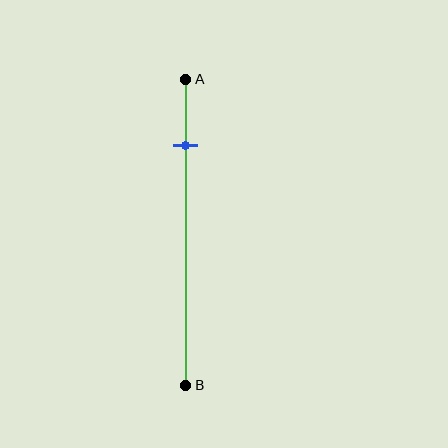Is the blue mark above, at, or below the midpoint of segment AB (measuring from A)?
The blue mark is above the midpoint of segment AB.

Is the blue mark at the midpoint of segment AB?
No, the mark is at about 20% from A, not at the 50% midpoint.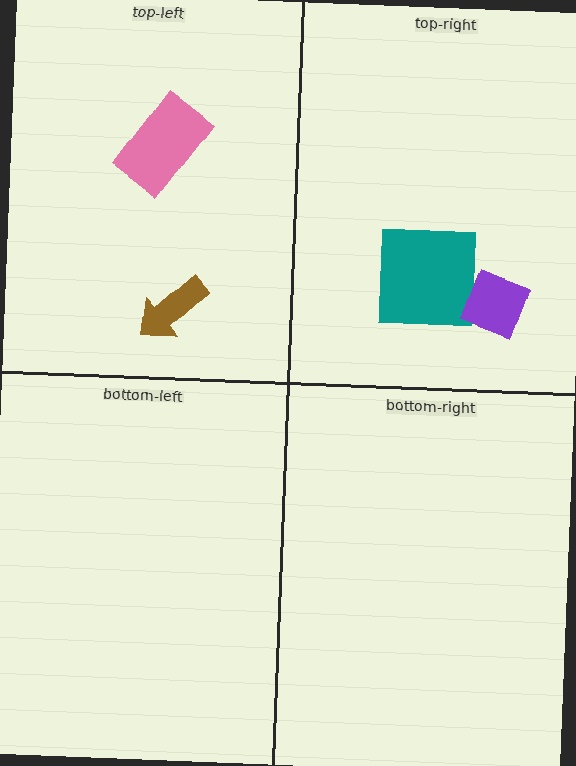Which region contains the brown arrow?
The top-left region.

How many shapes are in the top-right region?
2.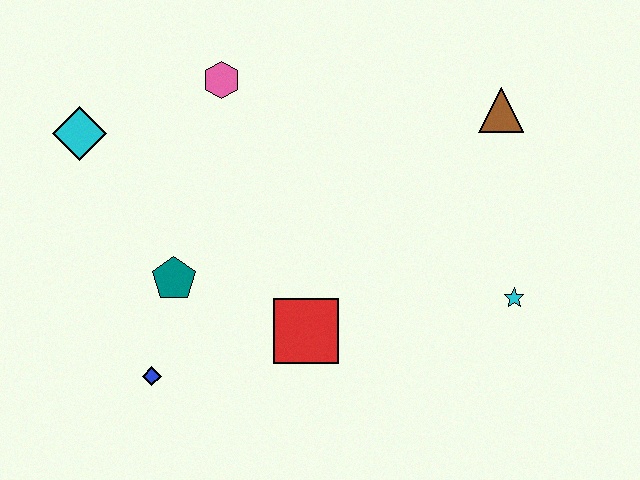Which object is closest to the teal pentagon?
The blue diamond is closest to the teal pentagon.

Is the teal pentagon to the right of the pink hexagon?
No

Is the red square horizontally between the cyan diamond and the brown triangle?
Yes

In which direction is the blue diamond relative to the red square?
The blue diamond is to the left of the red square.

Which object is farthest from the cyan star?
The cyan diamond is farthest from the cyan star.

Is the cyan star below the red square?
No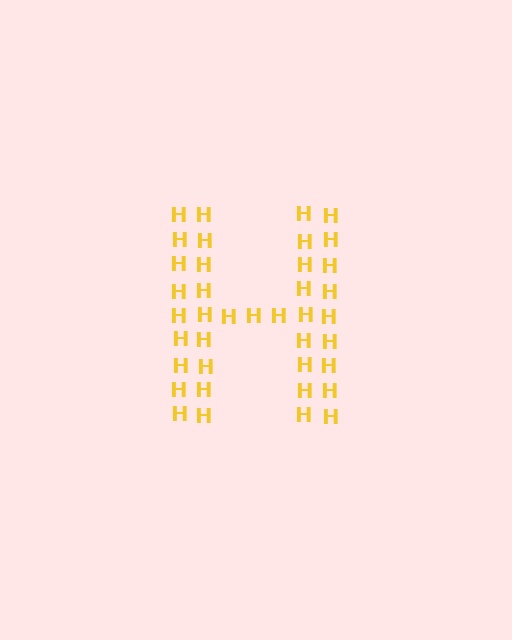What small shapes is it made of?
It is made of small letter H's.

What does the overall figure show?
The overall figure shows the letter H.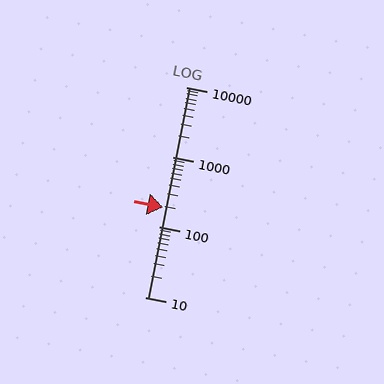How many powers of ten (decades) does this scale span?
The scale spans 3 decades, from 10 to 10000.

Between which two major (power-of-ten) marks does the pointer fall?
The pointer is between 100 and 1000.